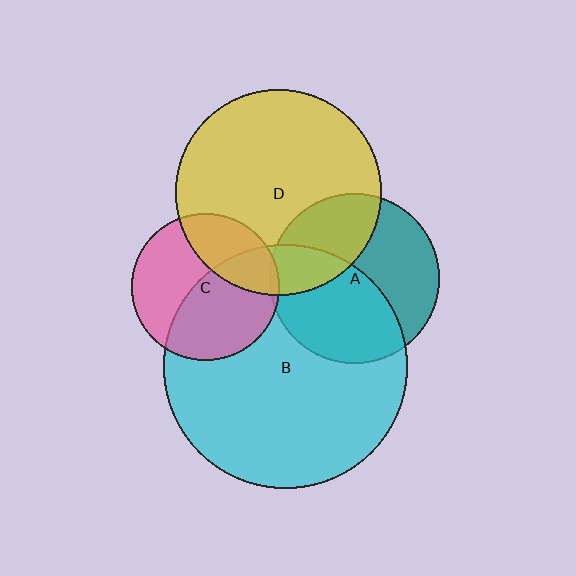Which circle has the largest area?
Circle B (cyan).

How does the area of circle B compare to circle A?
Approximately 2.1 times.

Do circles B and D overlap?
Yes.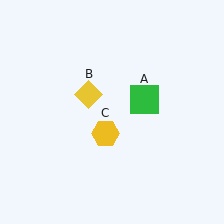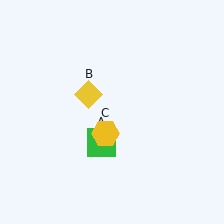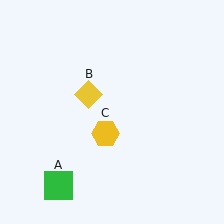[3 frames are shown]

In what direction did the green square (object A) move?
The green square (object A) moved down and to the left.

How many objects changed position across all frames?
1 object changed position: green square (object A).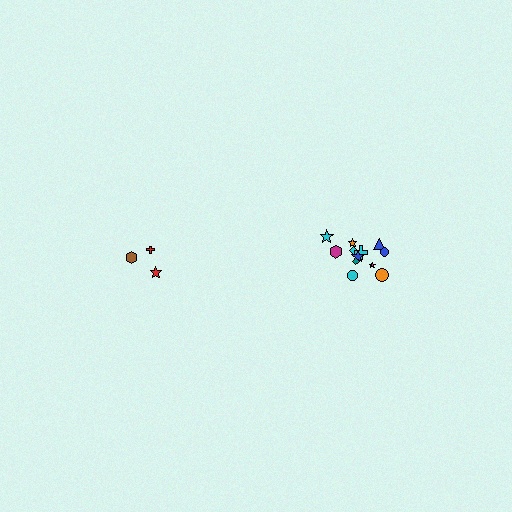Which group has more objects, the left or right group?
The right group.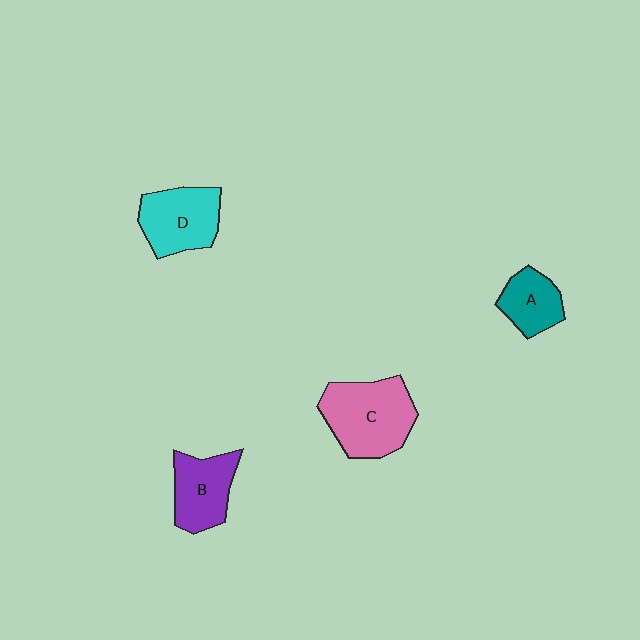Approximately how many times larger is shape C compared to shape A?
Approximately 1.9 times.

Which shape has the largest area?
Shape C (pink).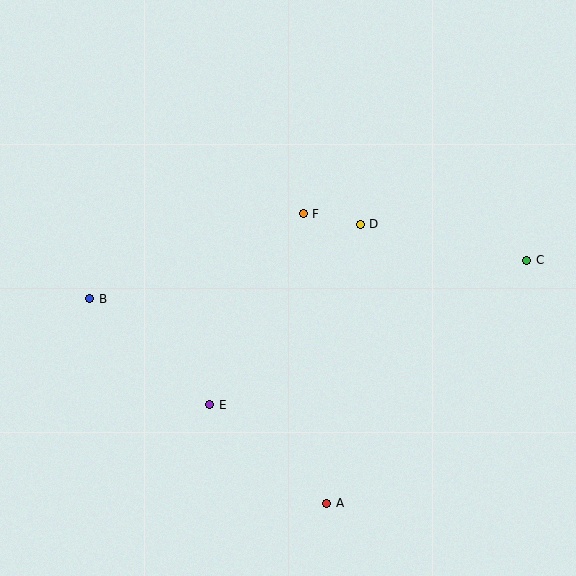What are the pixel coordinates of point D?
Point D is at (360, 224).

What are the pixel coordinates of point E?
Point E is at (210, 405).